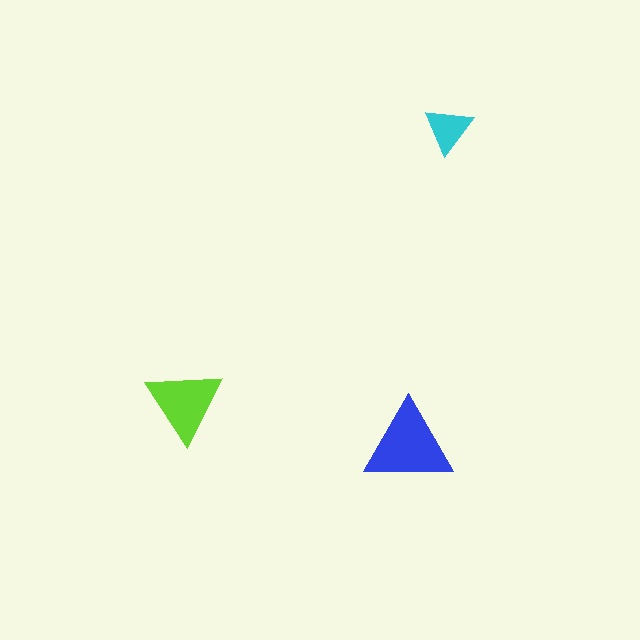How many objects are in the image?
There are 3 objects in the image.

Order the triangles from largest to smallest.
the blue one, the lime one, the cyan one.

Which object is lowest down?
The blue triangle is bottommost.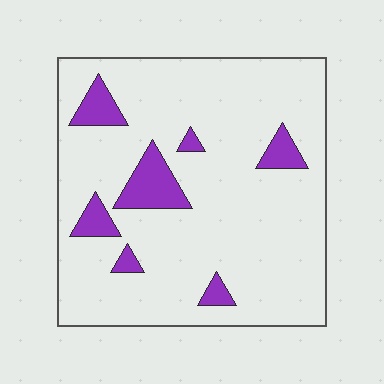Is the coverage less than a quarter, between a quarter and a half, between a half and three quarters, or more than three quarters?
Less than a quarter.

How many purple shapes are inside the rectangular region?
7.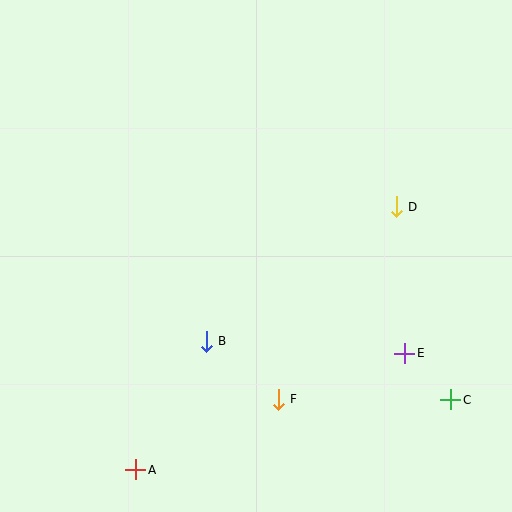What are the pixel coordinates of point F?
Point F is at (278, 399).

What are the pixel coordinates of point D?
Point D is at (396, 207).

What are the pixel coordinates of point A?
Point A is at (136, 470).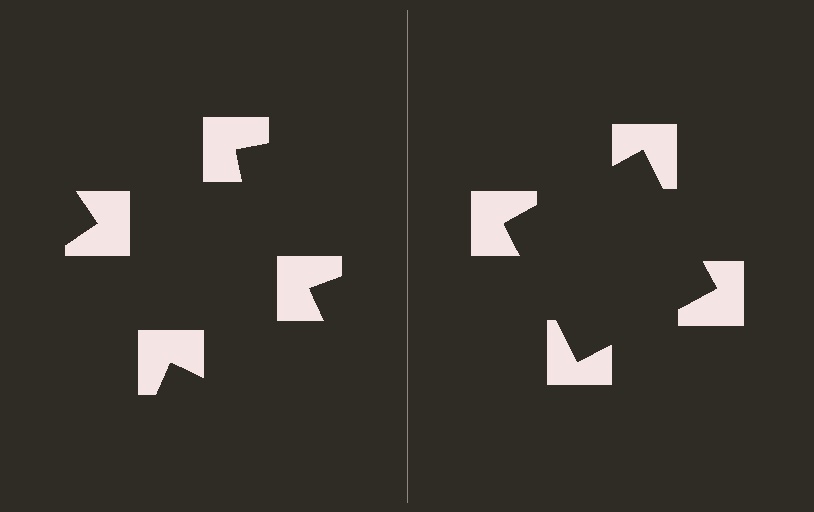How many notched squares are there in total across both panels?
8 — 4 on each side.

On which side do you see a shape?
An illusory square appears on the right side. On the left side the wedge cuts are rotated, so no coherent shape forms.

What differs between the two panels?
The notched squares are positioned identically on both sides; only the wedge orientations differ. On the right they align to a square; on the left they are misaligned.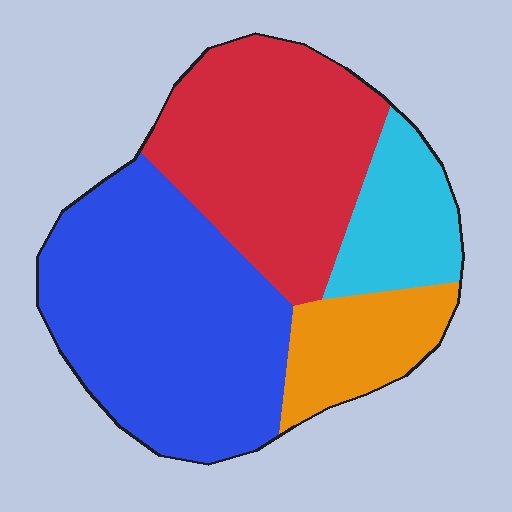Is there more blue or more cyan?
Blue.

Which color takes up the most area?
Blue, at roughly 40%.